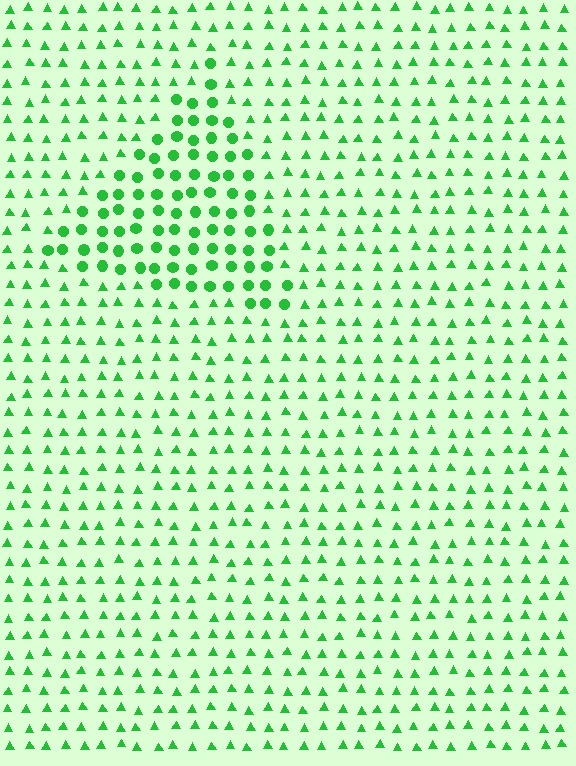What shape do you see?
I see a triangle.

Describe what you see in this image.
The image is filled with small green elements arranged in a uniform grid. A triangle-shaped region contains circles, while the surrounding area contains triangles. The boundary is defined purely by the change in element shape.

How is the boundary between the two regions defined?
The boundary is defined by a change in element shape: circles inside vs. triangles outside. All elements share the same color and spacing.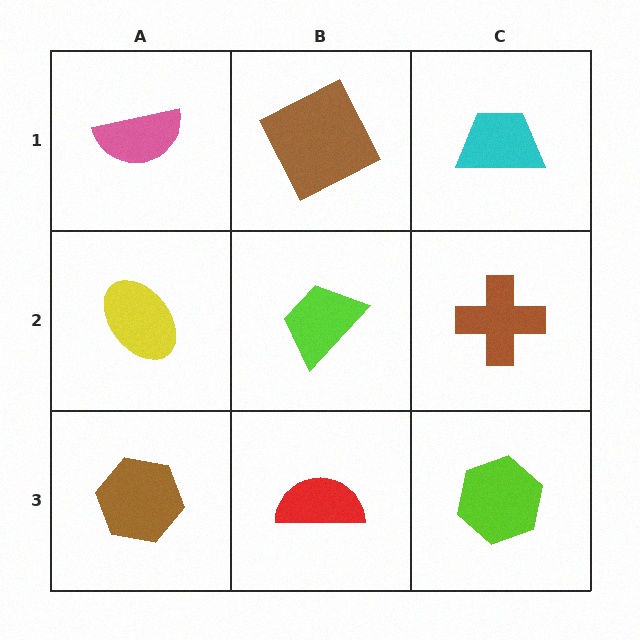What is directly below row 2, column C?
A lime hexagon.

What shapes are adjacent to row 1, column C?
A brown cross (row 2, column C), a brown square (row 1, column B).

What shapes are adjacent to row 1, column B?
A lime trapezoid (row 2, column B), a pink semicircle (row 1, column A), a cyan trapezoid (row 1, column C).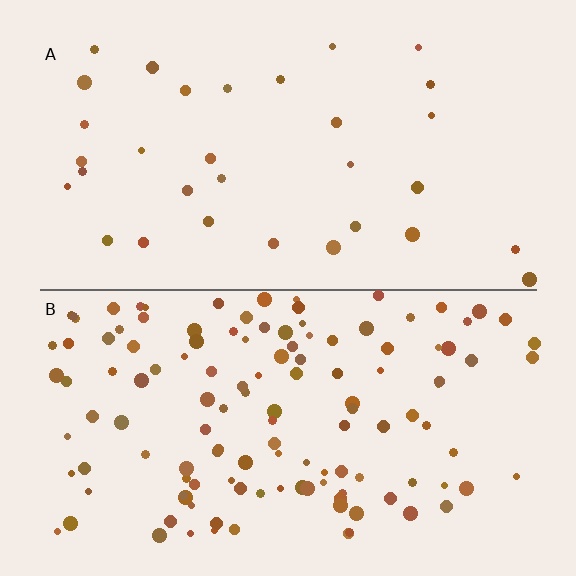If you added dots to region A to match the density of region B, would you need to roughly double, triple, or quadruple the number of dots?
Approximately quadruple.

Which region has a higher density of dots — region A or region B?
B (the bottom).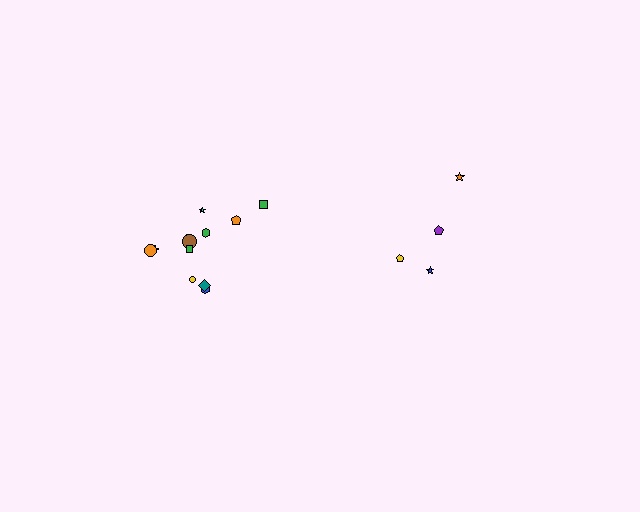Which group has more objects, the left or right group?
The left group.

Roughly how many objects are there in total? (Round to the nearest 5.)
Roughly 15 objects in total.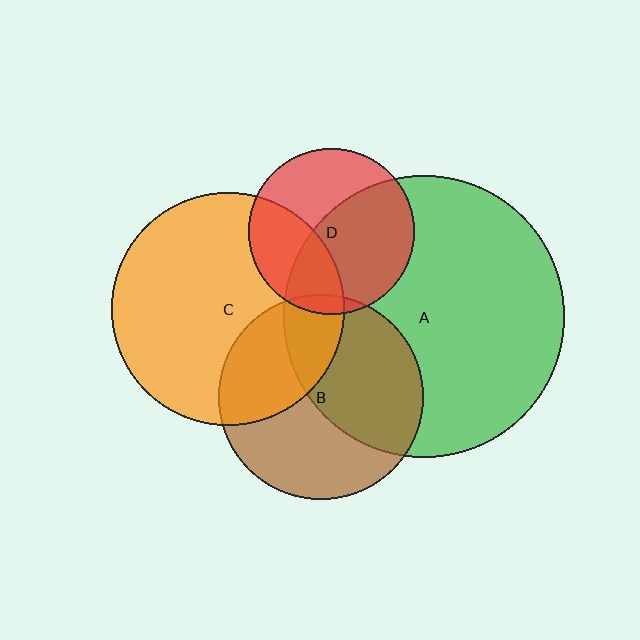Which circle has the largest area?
Circle A (green).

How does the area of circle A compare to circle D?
Approximately 2.9 times.